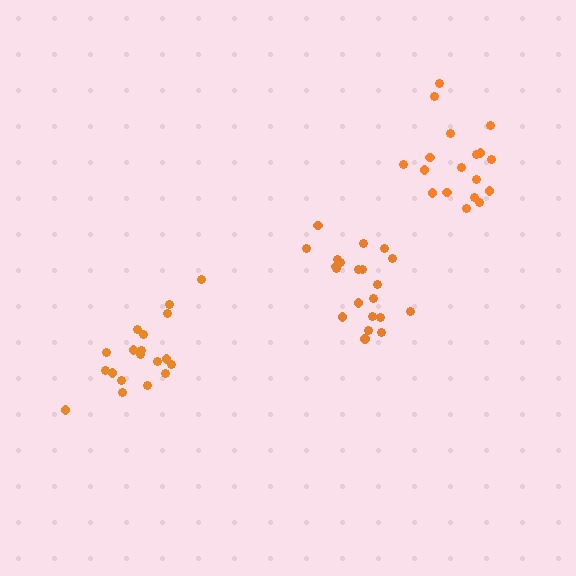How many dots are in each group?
Group 1: 21 dots, Group 2: 18 dots, Group 3: 19 dots (58 total).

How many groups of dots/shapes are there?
There are 3 groups.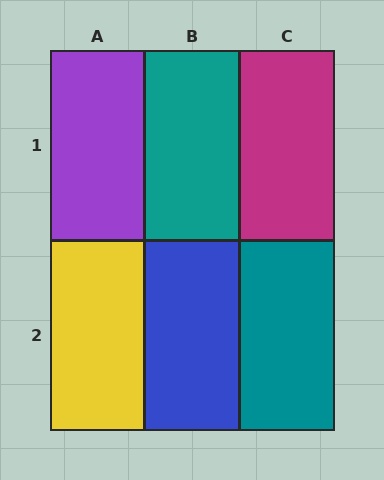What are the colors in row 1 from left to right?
Purple, teal, magenta.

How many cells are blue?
1 cell is blue.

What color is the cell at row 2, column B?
Blue.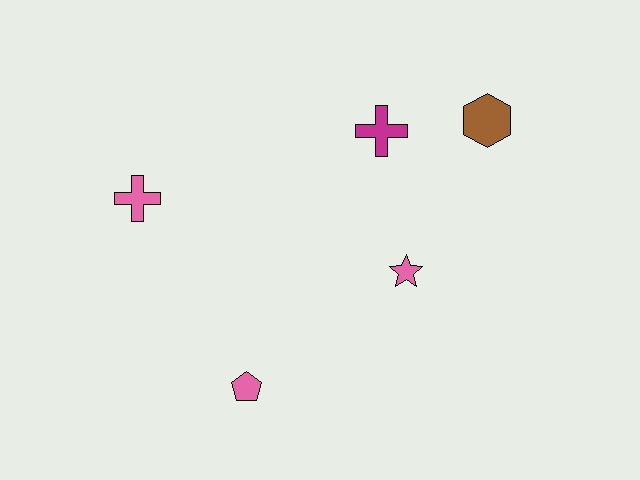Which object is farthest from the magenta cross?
The pink pentagon is farthest from the magenta cross.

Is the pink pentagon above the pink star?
No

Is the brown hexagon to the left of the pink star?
No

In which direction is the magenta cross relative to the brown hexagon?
The magenta cross is to the left of the brown hexagon.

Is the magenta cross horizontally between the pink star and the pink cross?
Yes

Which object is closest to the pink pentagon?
The pink star is closest to the pink pentagon.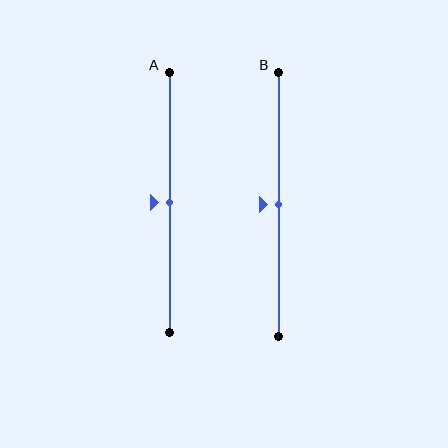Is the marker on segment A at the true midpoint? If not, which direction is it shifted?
Yes, the marker on segment A is at the true midpoint.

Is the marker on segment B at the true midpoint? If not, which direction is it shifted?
Yes, the marker on segment B is at the true midpoint.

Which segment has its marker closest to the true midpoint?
Segment A has its marker closest to the true midpoint.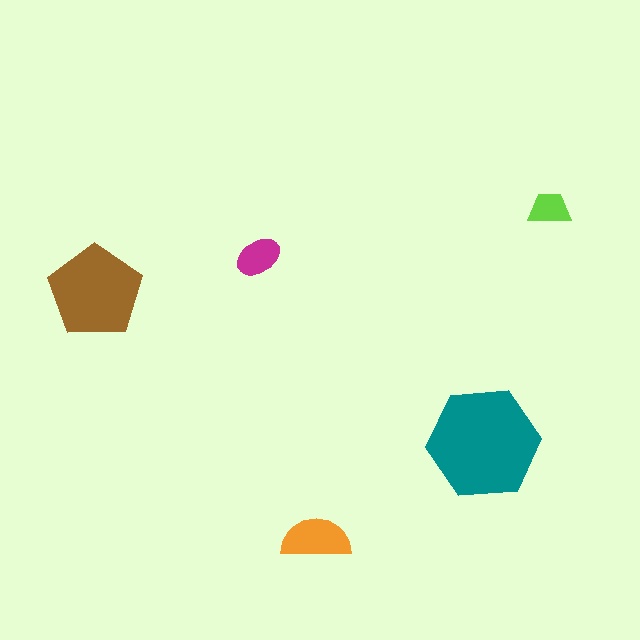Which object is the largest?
The teal hexagon.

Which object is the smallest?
The lime trapezoid.